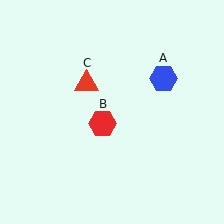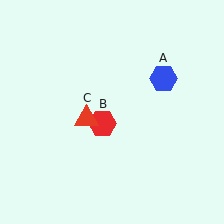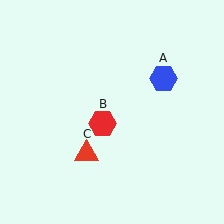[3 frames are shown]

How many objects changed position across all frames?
1 object changed position: red triangle (object C).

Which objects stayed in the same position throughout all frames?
Blue hexagon (object A) and red hexagon (object B) remained stationary.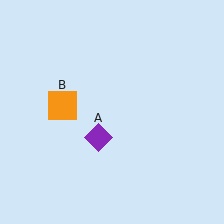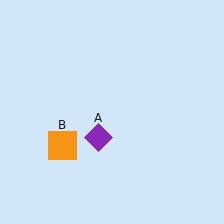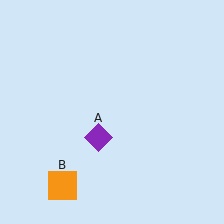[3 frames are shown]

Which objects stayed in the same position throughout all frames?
Purple diamond (object A) remained stationary.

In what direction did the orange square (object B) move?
The orange square (object B) moved down.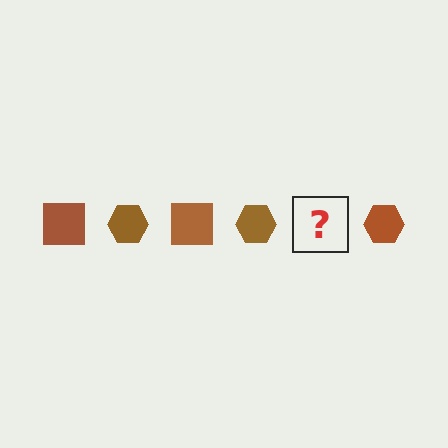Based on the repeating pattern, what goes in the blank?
The blank should be a brown square.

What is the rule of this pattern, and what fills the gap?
The rule is that the pattern cycles through square, hexagon shapes in brown. The gap should be filled with a brown square.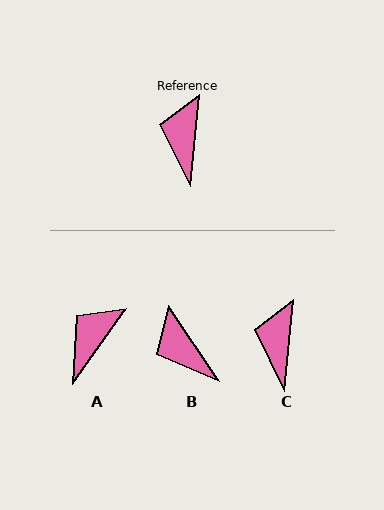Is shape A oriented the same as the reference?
No, it is off by about 30 degrees.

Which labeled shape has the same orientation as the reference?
C.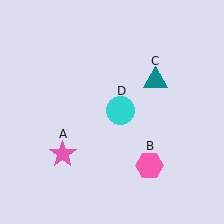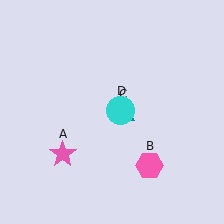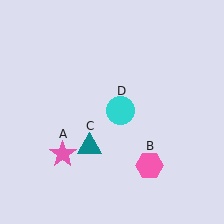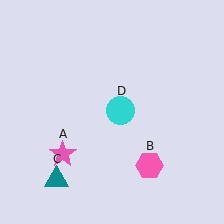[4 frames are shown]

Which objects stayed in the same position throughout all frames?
Pink star (object A) and pink hexagon (object B) and cyan circle (object D) remained stationary.